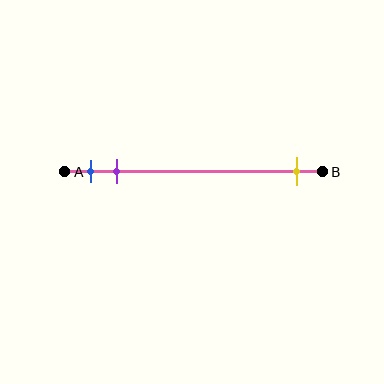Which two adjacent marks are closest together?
The blue and purple marks are the closest adjacent pair.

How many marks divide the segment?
There are 3 marks dividing the segment.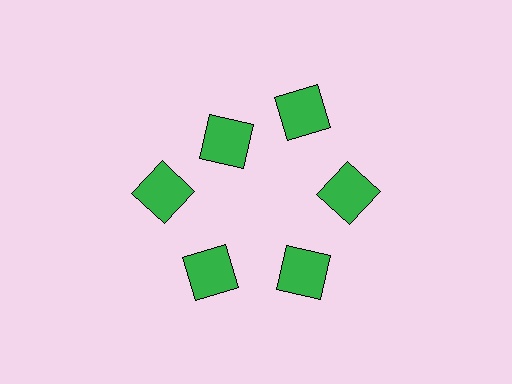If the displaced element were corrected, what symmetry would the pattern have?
It would have 6-fold rotational symmetry — the pattern would map onto itself every 60 degrees.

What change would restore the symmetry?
The symmetry would be restored by moving it outward, back onto the ring so that all 6 squares sit at equal angles and equal distance from the center.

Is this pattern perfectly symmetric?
No. The 6 green squares are arranged in a ring, but one element near the 11 o'clock position is pulled inward toward the center, breaking the 6-fold rotational symmetry.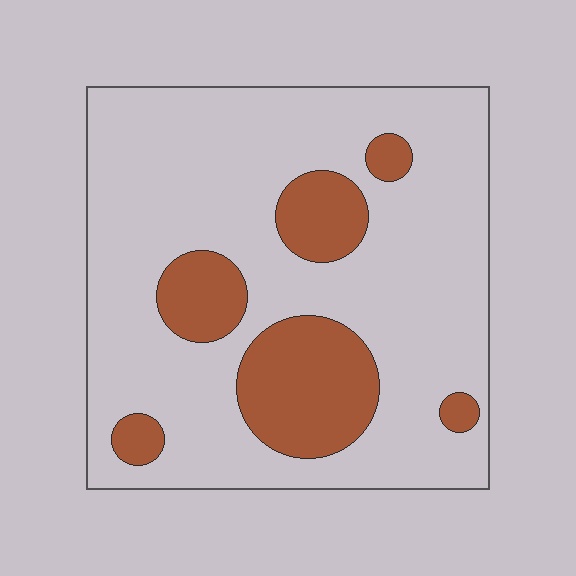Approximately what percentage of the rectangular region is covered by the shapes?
Approximately 20%.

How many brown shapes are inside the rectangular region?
6.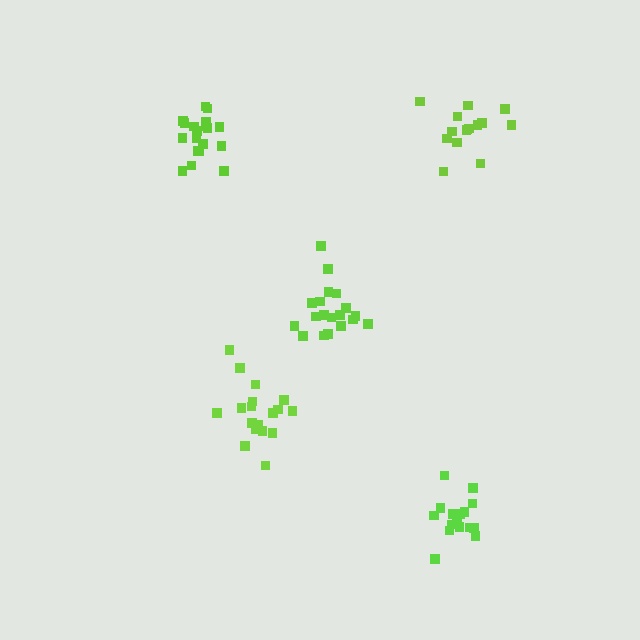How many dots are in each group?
Group 1: 16 dots, Group 2: 20 dots, Group 3: 18 dots, Group 4: 15 dots, Group 5: 19 dots (88 total).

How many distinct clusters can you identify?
There are 5 distinct clusters.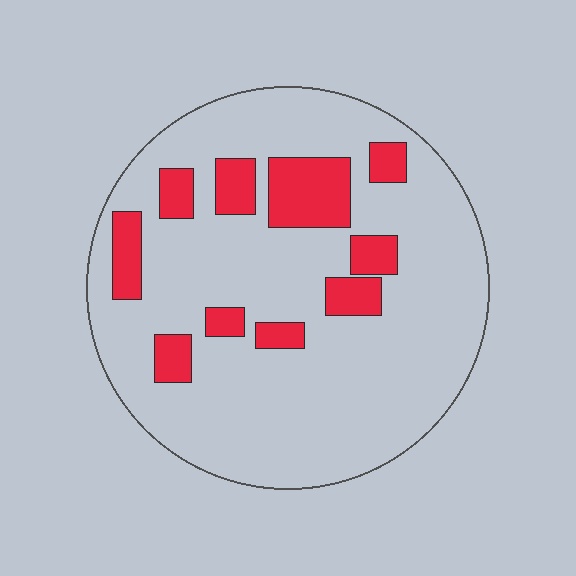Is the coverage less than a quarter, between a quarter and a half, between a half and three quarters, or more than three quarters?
Less than a quarter.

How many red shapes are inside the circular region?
10.